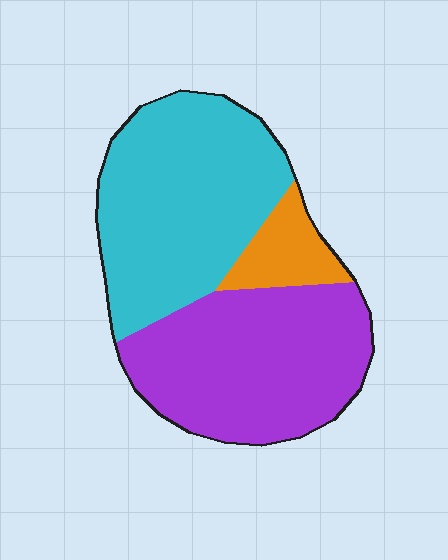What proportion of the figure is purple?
Purple takes up between a quarter and a half of the figure.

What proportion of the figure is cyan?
Cyan covers around 45% of the figure.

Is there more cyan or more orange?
Cyan.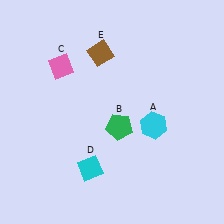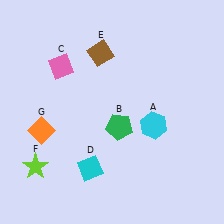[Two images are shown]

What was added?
A lime star (F), an orange diamond (G) were added in Image 2.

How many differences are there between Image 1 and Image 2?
There are 2 differences between the two images.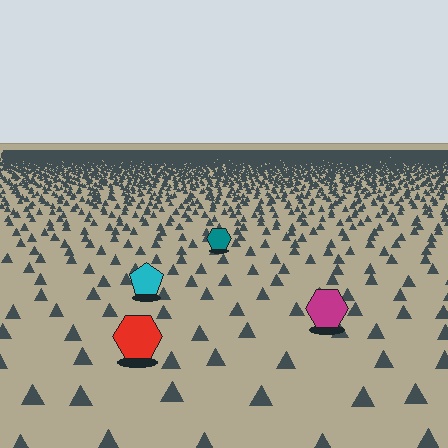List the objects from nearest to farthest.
From nearest to farthest: the red hexagon, the magenta hexagon, the cyan pentagon, the teal hexagon.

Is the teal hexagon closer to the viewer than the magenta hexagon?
No. The magenta hexagon is closer — you can tell from the texture gradient: the ground texture is coarser near it.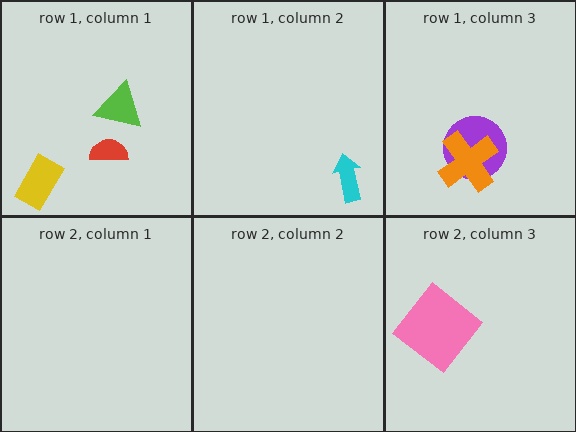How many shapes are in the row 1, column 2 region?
1.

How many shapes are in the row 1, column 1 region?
3.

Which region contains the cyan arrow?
The row 1, column 2 region.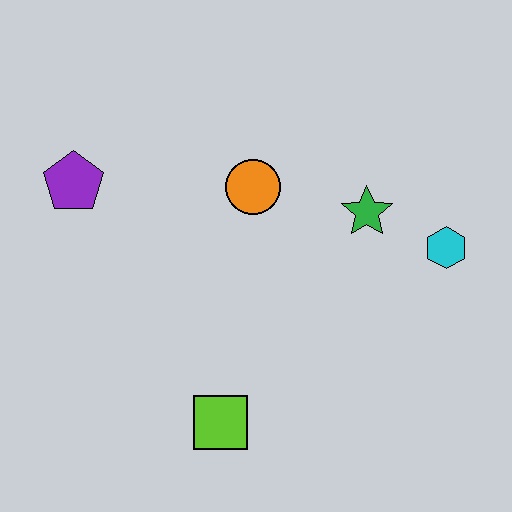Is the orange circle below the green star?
No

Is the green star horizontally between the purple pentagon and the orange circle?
No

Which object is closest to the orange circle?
The green star is closest to the orange circle.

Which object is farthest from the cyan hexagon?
The purple pentagon is farthest from the cyan hexagon.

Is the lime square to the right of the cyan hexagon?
No